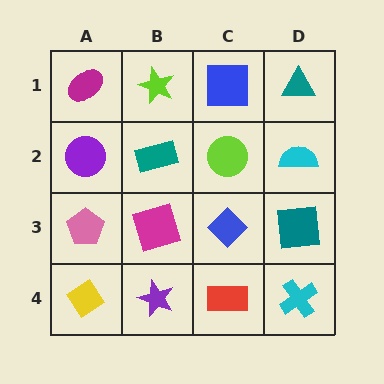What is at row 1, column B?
A lime star.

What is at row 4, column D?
A cyan cross.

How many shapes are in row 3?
4 shapes.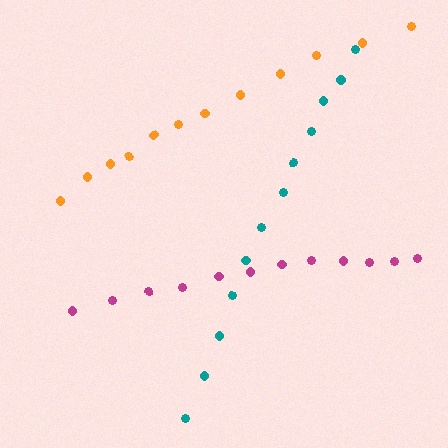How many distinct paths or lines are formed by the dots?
There are 3 distinct paths.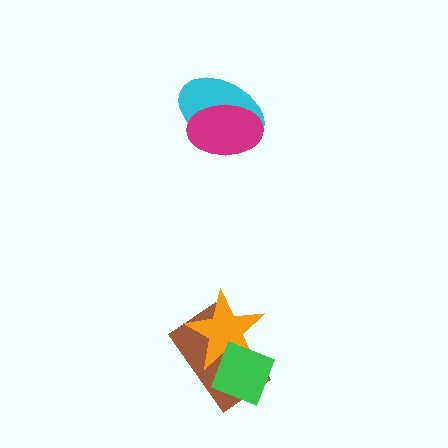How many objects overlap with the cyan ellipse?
1 object overlaps with the cyan ellipse.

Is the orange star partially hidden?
Yes, it is partially covered by another shape.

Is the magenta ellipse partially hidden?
No, no other shape covers it.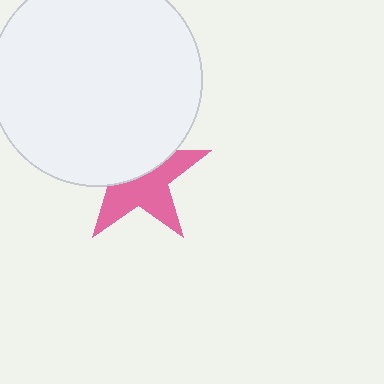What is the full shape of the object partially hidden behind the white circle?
The partially hidden object is a pink star.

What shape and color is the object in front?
The object in front is a white circle.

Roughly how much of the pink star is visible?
About half of it is visible (roughly 52%).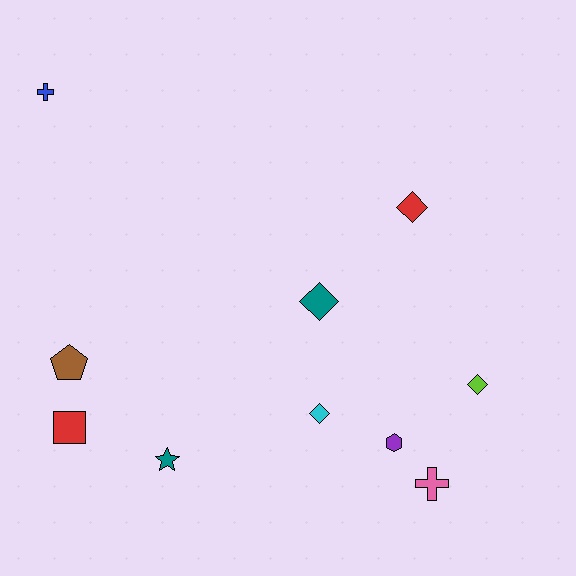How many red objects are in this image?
There are 2 red objects.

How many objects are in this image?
There are 10 objects.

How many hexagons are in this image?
There is 1 hexagon.